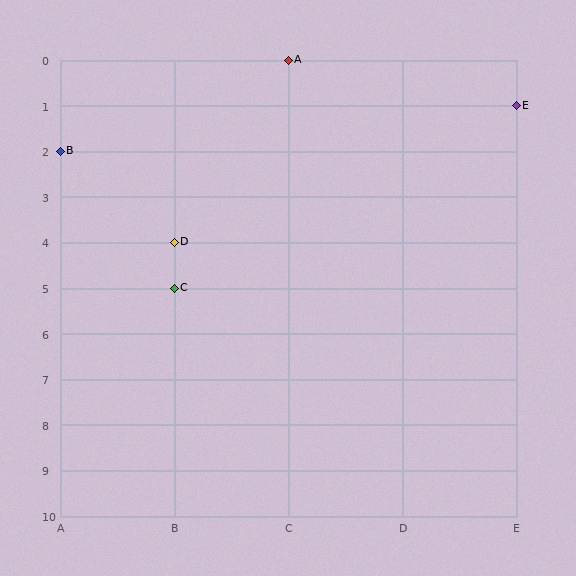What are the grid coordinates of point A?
Point A is at grid coordinates (C, 0).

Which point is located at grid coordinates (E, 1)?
Point E is at (E, 1).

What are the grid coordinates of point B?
Point B is at grid coordinates (A, 2).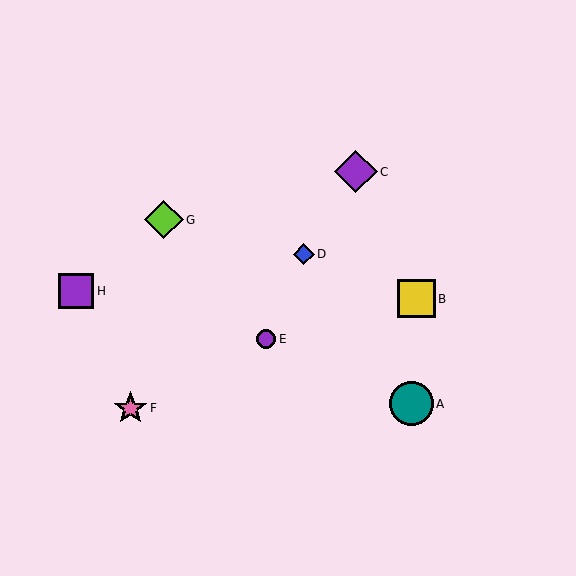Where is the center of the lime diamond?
The center of the lime diamond is at (164, 220).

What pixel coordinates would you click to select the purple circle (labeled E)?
Click at (266, 339) to select the purple circle E.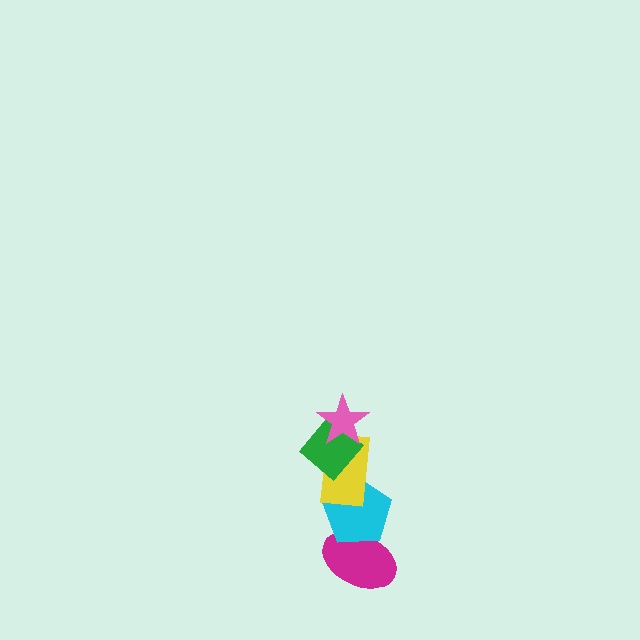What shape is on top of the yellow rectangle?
The green diamond is on top of the yellow rectangle.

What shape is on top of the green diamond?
The pink star is on top of the green diamond.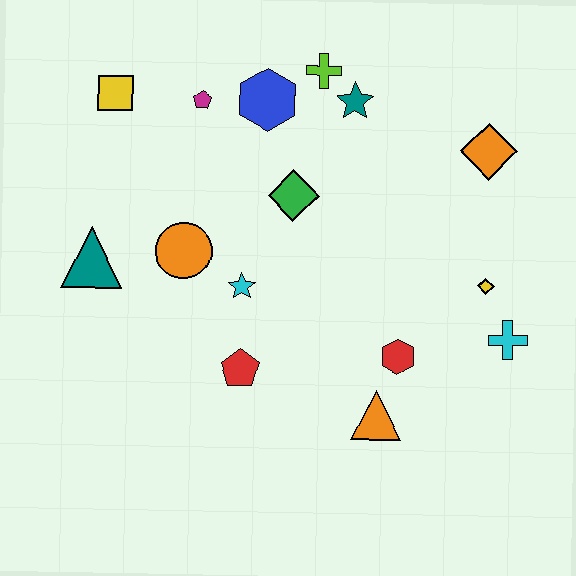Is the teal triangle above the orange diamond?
No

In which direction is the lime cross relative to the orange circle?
The lime cross is above the orange circle.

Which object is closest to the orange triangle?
The red hexagon is closest to the orange triangle.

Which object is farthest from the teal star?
The orange triangle is farthest from the teal star.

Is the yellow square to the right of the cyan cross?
No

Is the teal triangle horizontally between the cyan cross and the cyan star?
No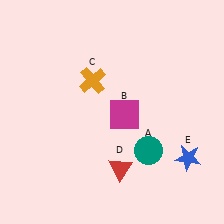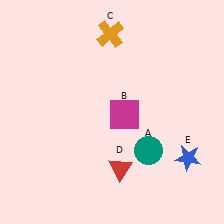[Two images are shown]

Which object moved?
The orange cross (C) moved up.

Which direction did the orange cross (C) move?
The orange cross (C) moved up.